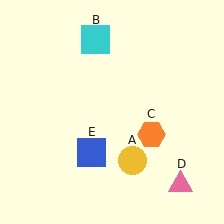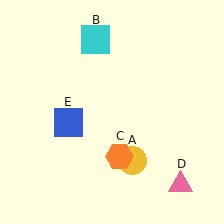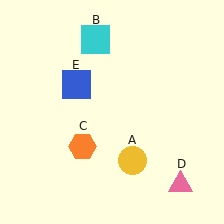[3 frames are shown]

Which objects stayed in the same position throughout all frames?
Yellow circle (object A) and cyan square (object B) and pink triangle (object D) remained stationary.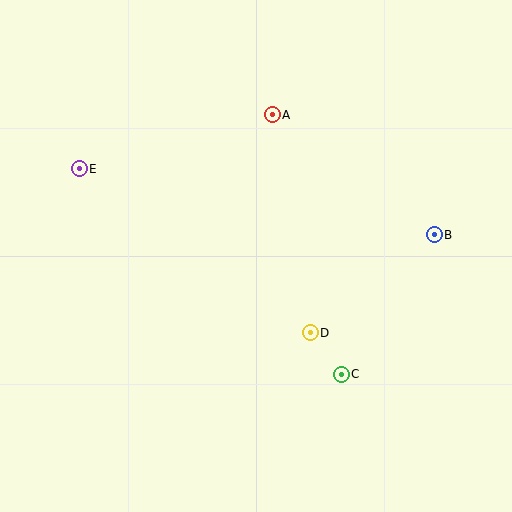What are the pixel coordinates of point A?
Point A is at (272, 115).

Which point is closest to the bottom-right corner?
Point C is closest to the bottom-right corner.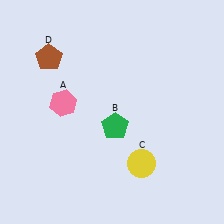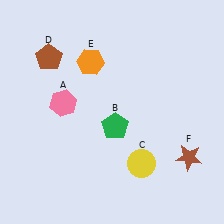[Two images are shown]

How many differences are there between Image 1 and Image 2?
There are 2 differences between the two images.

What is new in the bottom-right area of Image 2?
A brown star (F) was added in the bottom-right area of Image 2.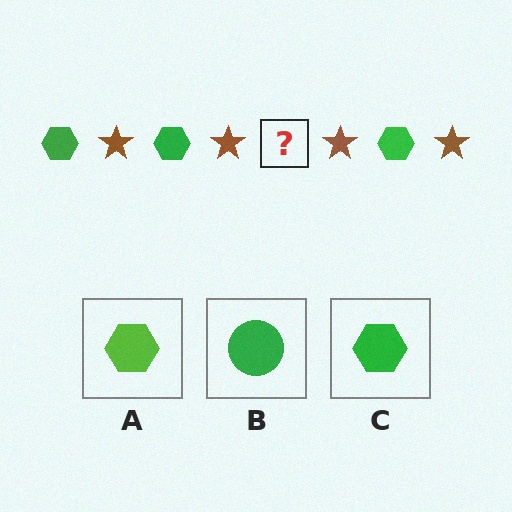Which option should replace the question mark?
Option C.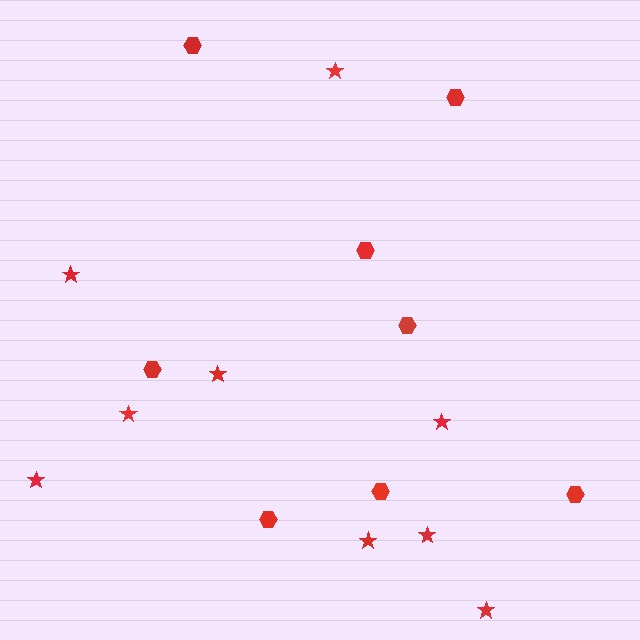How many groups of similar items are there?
There are 2 groups: one group of hexagons (8) and one group of stars (9).